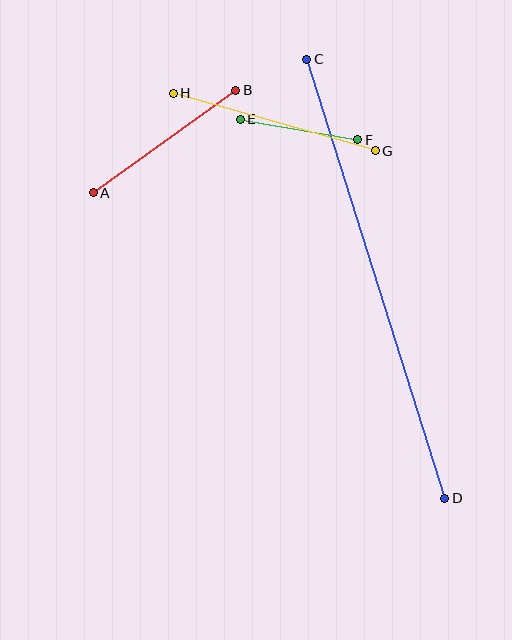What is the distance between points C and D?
The distance is approximately 460 pixels.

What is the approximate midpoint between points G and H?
The midpoint is at approximately (274, 122) pixels.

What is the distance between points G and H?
The distance is approximately 210 pixels.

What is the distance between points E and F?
The distance is approximately 119 pixels.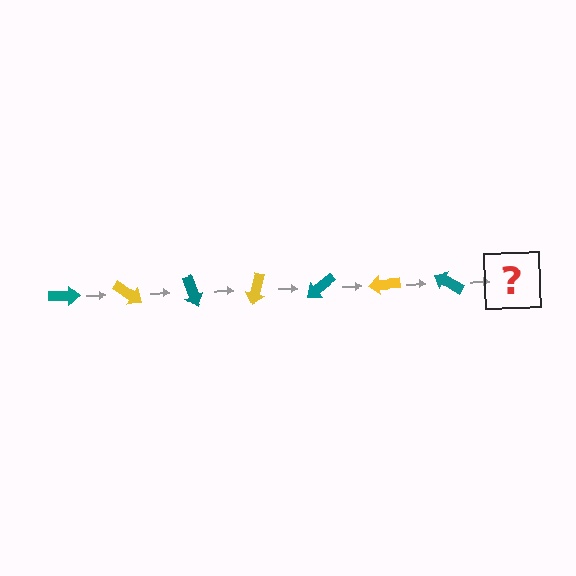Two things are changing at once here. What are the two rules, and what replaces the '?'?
The two rules are that it rotates 35 degrees each step and the color cycles through teal and yellow. The '?' should be a yellow arrow, rotated 245 degrees from the start.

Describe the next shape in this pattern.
It should be a yellow arrow, rotated 245 degrees from the start.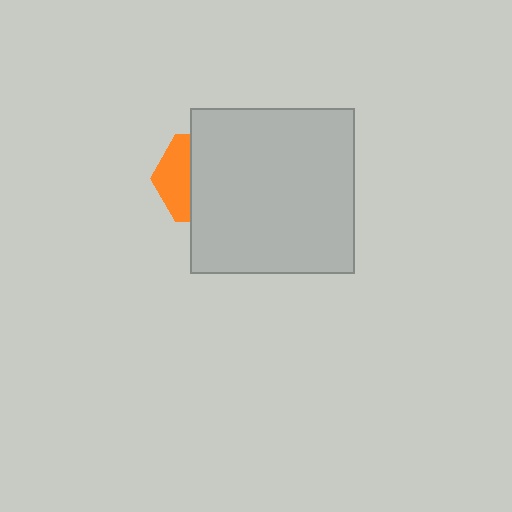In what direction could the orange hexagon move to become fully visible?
The orange hexagon could move left. That would shift it out from behind the light gray square entirely.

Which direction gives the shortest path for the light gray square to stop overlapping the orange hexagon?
Moving right gives the shortest separation.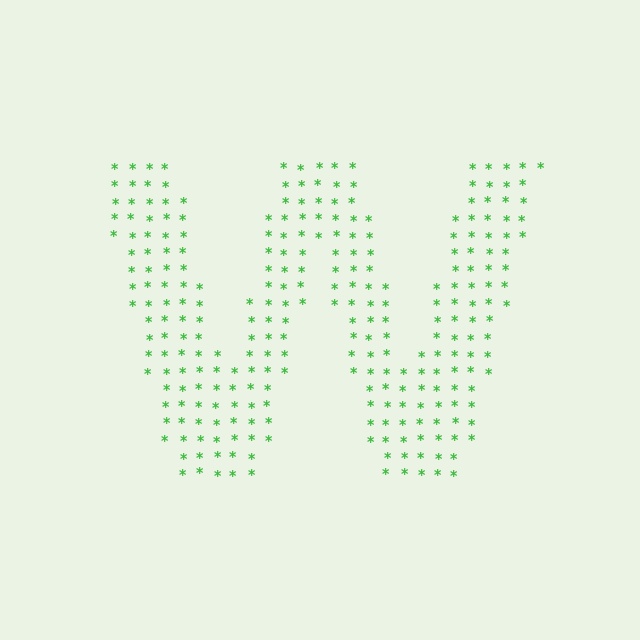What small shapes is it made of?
It is made of small asterisks.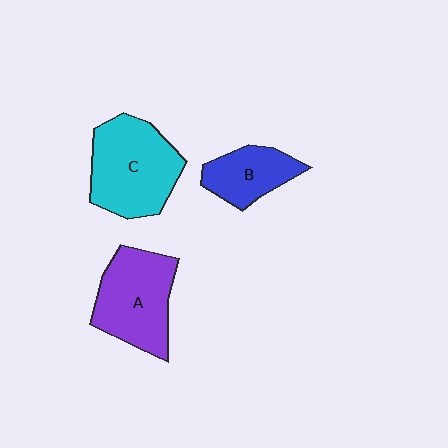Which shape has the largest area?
Shape C (cyan).